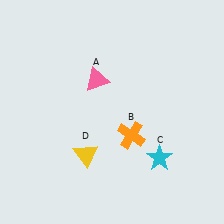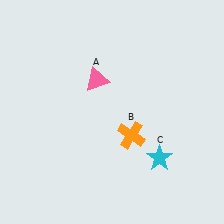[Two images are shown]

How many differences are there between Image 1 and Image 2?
There is 1 difference between the two images.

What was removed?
The yellow triangle (D) was removed in Image 2.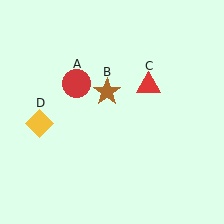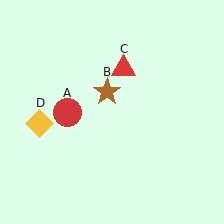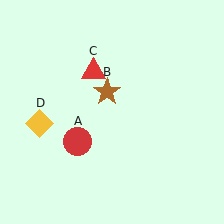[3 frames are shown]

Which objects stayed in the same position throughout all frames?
Brown star (object B) and yellow diamond (object D) remained stationary.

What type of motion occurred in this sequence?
The red circle (object A), red triangle (object C) rotated counterclockwise around the center of the scene.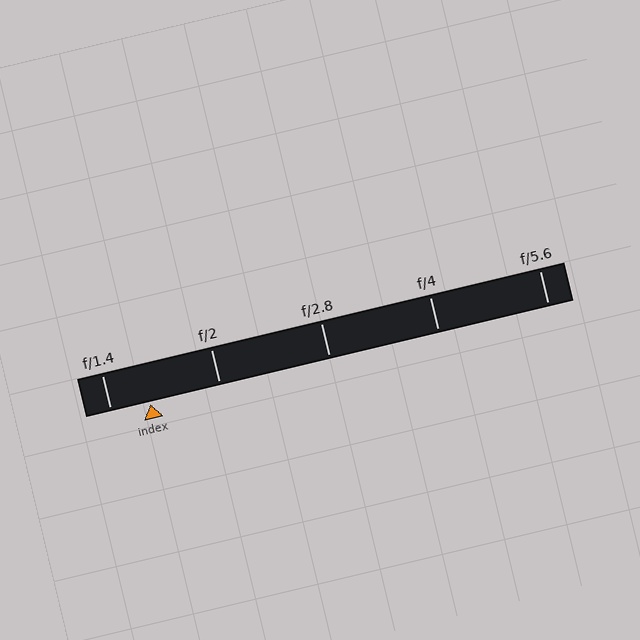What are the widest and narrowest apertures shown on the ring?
The widest aperture shown is f/1.4 and the narrowest is f/5.6.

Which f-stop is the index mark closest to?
The index mark is closest to f/1.4.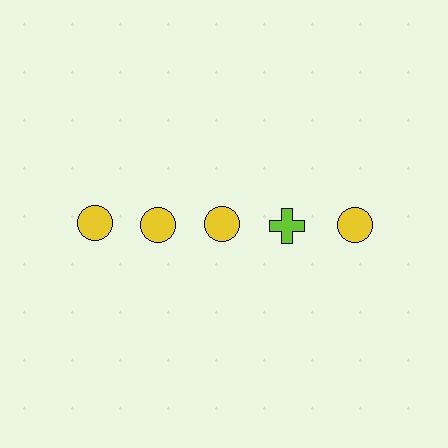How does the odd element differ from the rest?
It differs in both color (lime instead of yellow) and shape (cross instead of circle).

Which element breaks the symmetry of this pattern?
The lime cross in the top row, second from right column breaks the symmetry. All other shapes are yellow circles.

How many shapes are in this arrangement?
There are 5 shapes arranged in a grid pattern.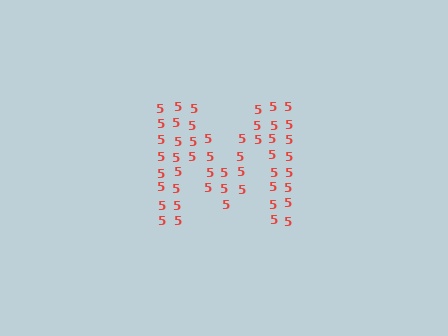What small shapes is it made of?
It is made of small digit 5's.